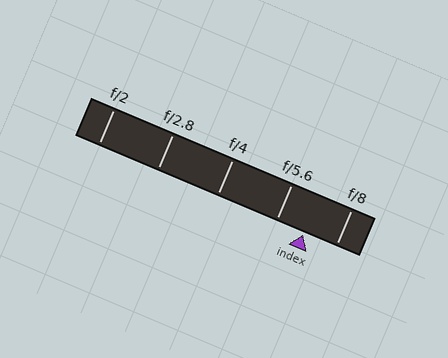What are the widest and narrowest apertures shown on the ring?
The widest aperture shown is f/2 and the narrowest is f/8.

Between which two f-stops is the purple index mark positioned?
The index mark is between f/5.6 and f/8.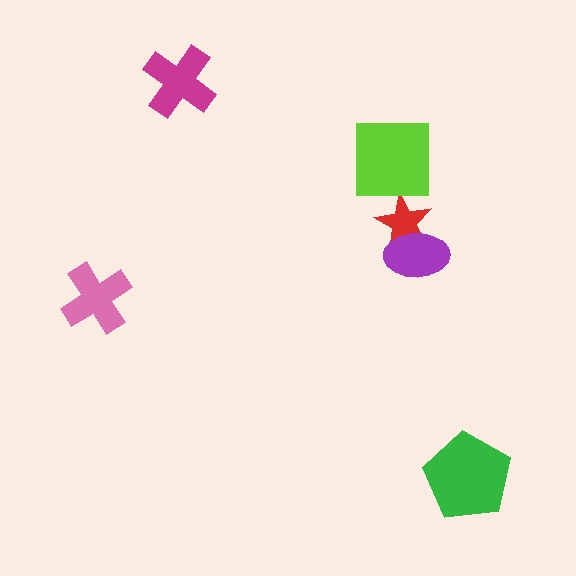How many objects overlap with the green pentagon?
0 objects overlap with the green pentagon.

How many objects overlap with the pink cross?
0 objects overlap with the pink cross.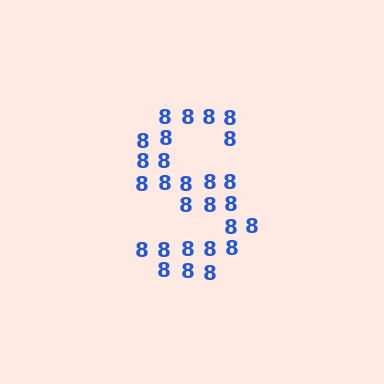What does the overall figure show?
The overall figure shows the letter S.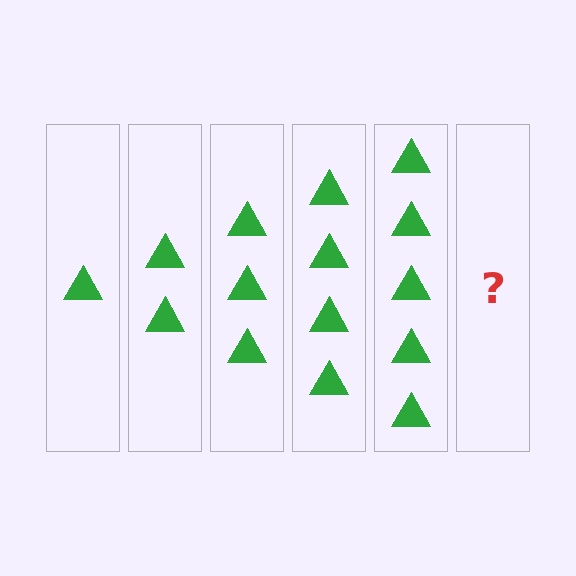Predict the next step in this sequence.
The next step is 6 triangles.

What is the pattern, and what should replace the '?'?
The pattern is that each step adds one more triangle. The '?' should be 6 triangles.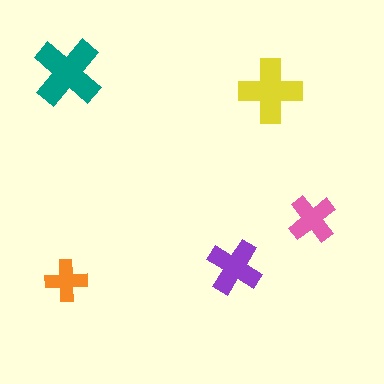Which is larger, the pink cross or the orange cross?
The pink one.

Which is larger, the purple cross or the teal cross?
The teal one.